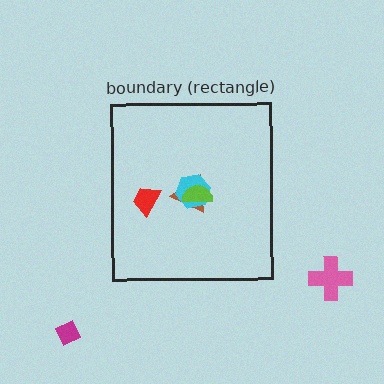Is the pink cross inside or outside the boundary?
Outside.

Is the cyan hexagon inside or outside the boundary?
Inside.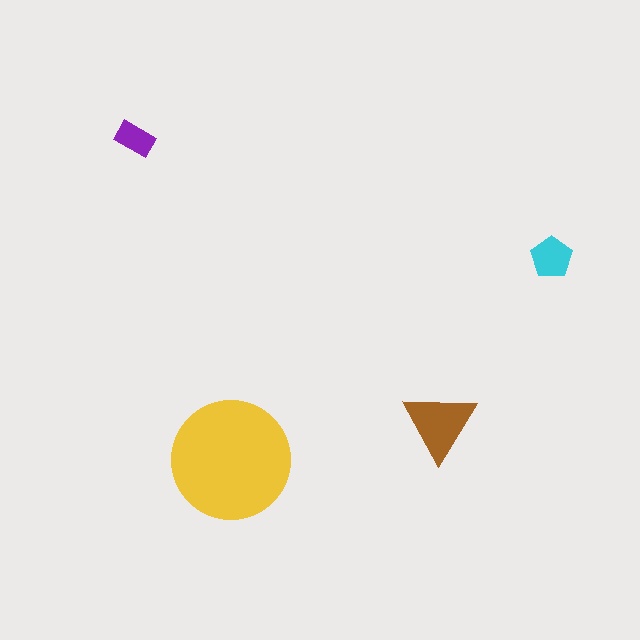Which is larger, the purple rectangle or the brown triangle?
The brown triangle.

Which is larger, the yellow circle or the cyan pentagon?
The yellow circle.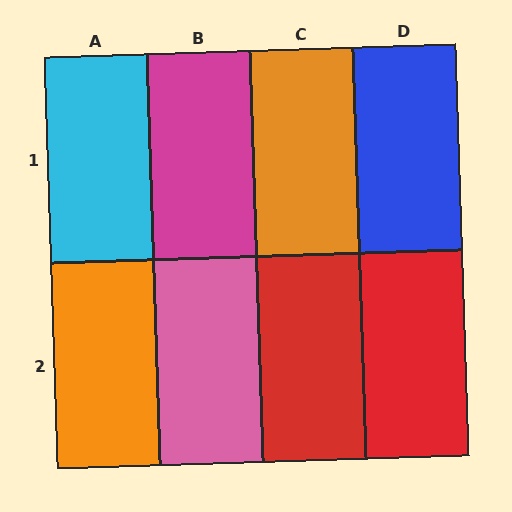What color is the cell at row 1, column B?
Magenta.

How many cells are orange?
2 cells are orange.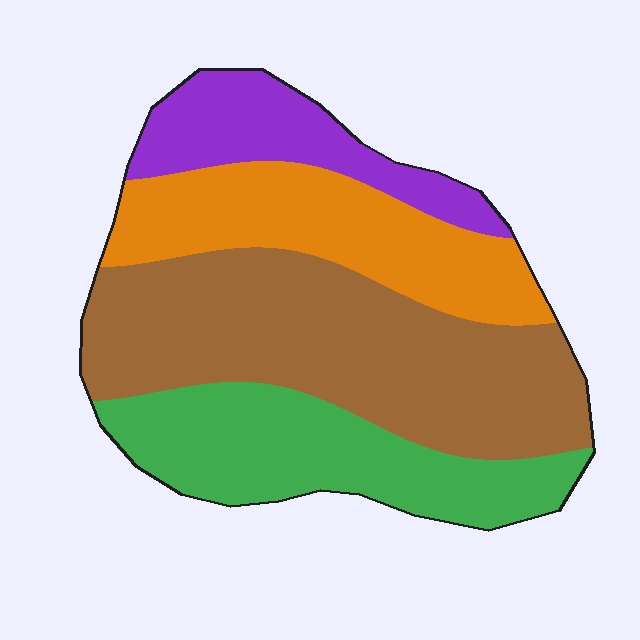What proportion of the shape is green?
Green takes up about one quarter (1/4) of the shape.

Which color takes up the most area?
Brown, at roughly 40%.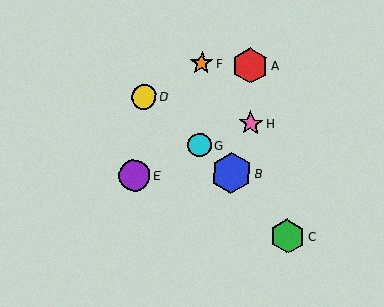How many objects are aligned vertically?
2 objects (F, G) are aligned vertically.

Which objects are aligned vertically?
Objects F, G are aligned vertically.